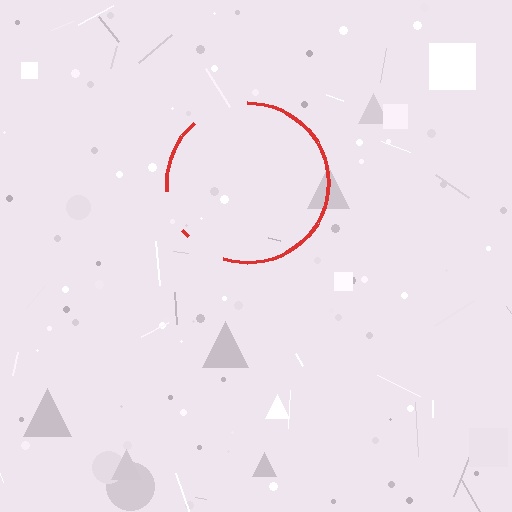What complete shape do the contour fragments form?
The contour fragments form a circle.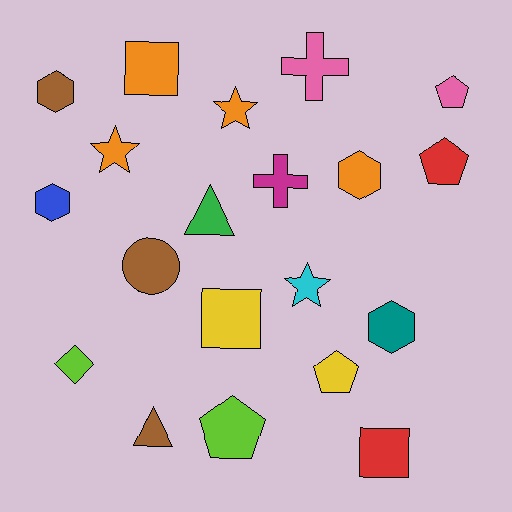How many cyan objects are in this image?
There is 1 cyan object.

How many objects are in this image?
There are 20 objects.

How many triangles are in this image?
There are 2 triangles.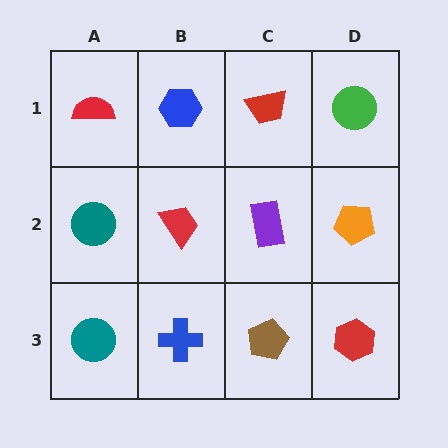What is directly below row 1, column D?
An orange pentagon.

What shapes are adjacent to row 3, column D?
An orange pentagon (row 2, column D), a brown pentagon (row 3, column C).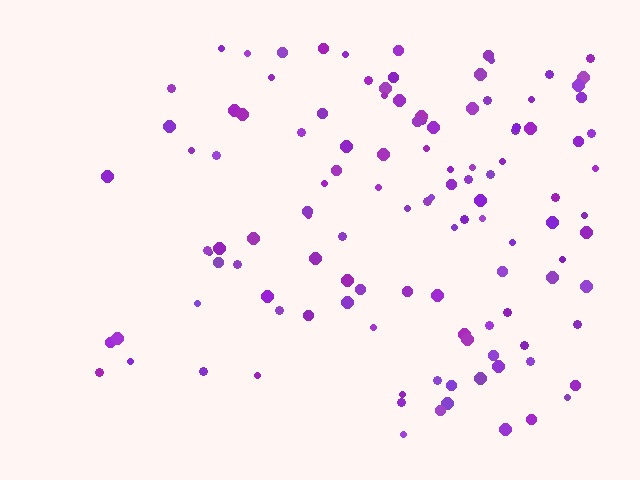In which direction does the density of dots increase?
From left to right, with the right side densest.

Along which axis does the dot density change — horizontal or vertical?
Horizontal.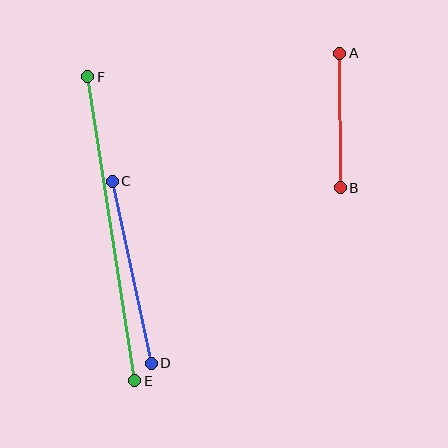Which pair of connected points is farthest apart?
Points E and F are farthest apart.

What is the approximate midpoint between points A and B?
The midpoint is at approximately (340, 120) pixels.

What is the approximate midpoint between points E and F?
The midpoint is at approximately (111, 229) pixels.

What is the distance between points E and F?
The distance is approximately 308 pixels.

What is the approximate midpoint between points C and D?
The midpoint is at approximately (132, 272) pixels.